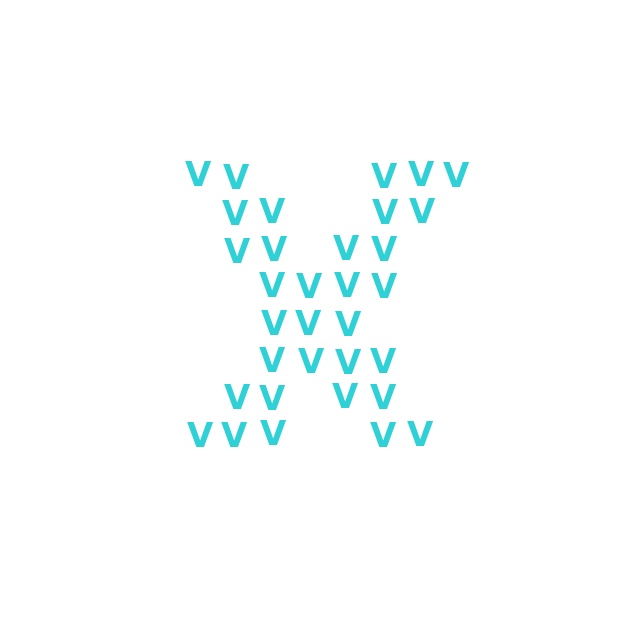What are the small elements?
The small elements are letter V's.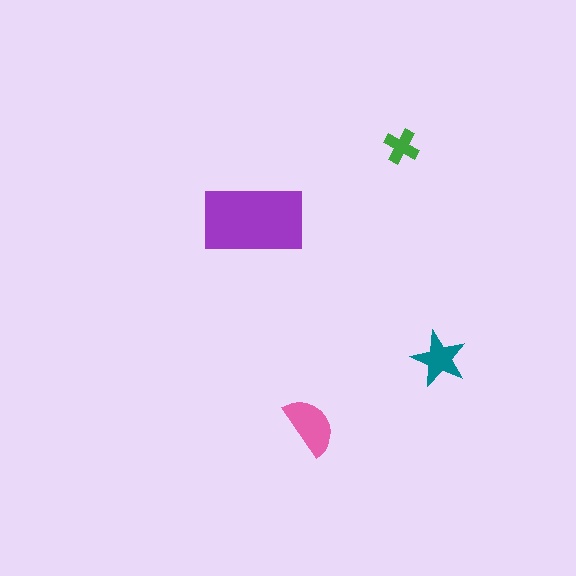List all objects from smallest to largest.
The green cross, the teal star, the pink semicircle, the purple rectangle.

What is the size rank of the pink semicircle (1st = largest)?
2nd.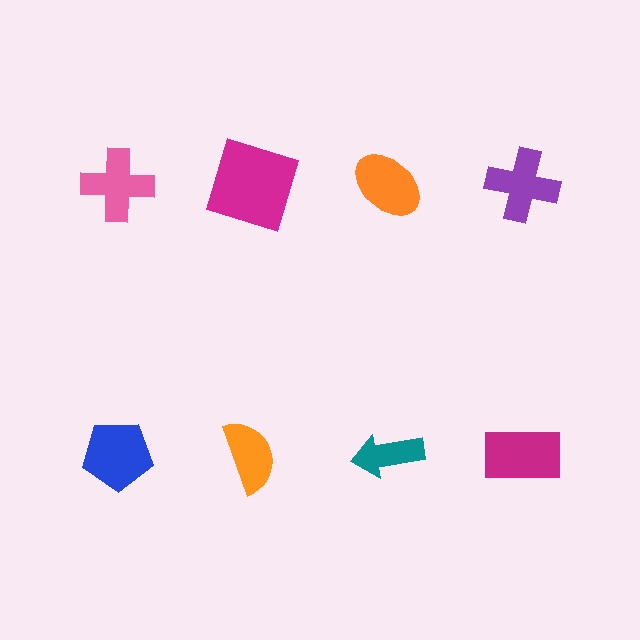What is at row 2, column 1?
A blue pentagon.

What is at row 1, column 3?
An orange ellipse.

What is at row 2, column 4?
A magenta rectangle.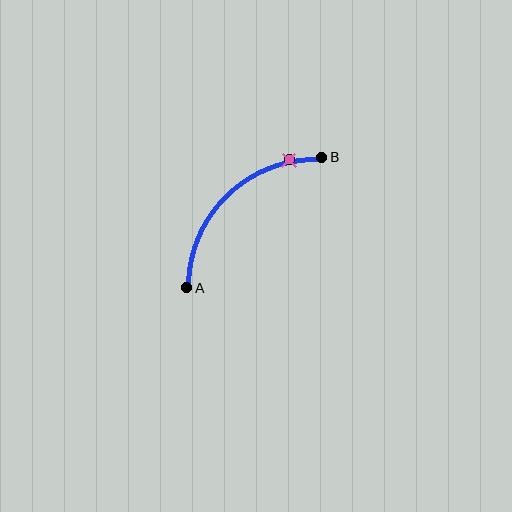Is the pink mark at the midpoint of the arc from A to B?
No. The pink mark lies on the arc but is closer to endpoint B. The arc midpoint would be at the point on the curve equidistant along the arc from both A and B.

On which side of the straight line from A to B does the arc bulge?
The arc bulges above and to the left of the straight line connecting A and B.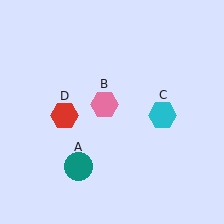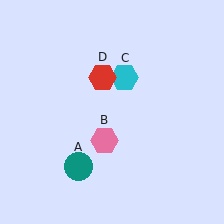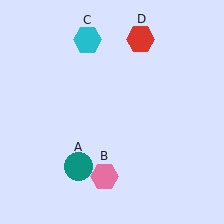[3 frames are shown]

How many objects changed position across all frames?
3 objects changed position: pink hexagon (object B), cyan hexagon (object C), red hexagon (object D).